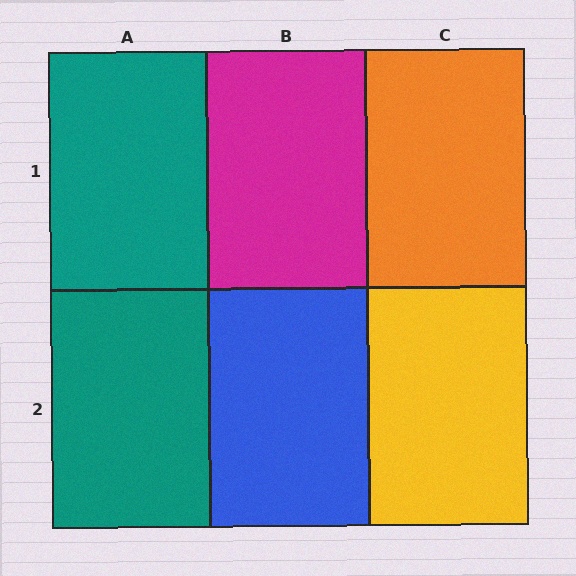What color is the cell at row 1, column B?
Magenta.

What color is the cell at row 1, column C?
Orange.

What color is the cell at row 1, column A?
Teal.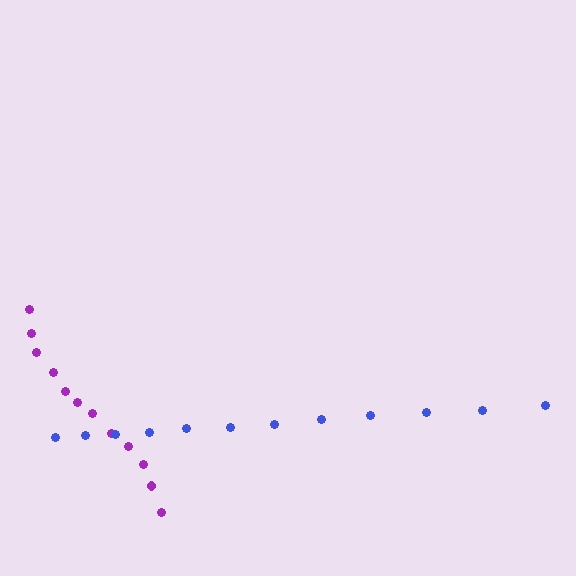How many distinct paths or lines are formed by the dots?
There are 2 distinct paths.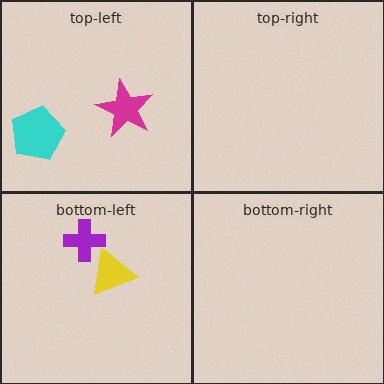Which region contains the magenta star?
The top-left region.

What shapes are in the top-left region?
The cyan pentagon, the magenta star.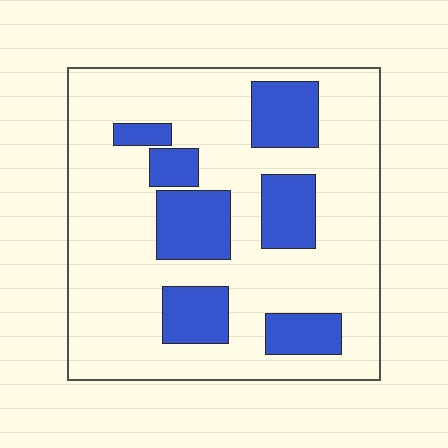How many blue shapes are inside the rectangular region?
7.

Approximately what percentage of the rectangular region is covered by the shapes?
Approximately 25%.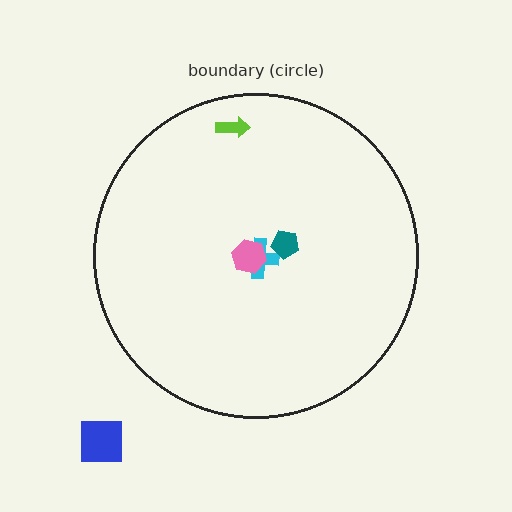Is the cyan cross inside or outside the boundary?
Inside.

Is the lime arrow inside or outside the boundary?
Inside.